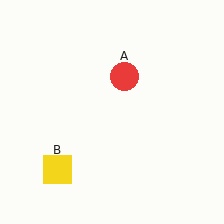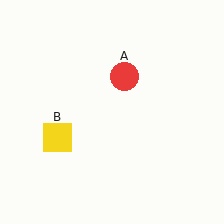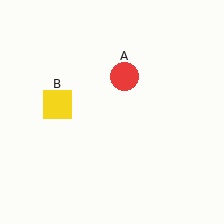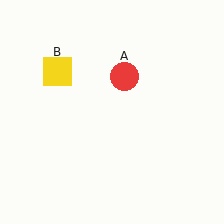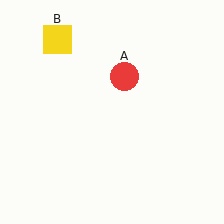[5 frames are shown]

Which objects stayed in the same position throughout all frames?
Red circle (object A) remained stationary.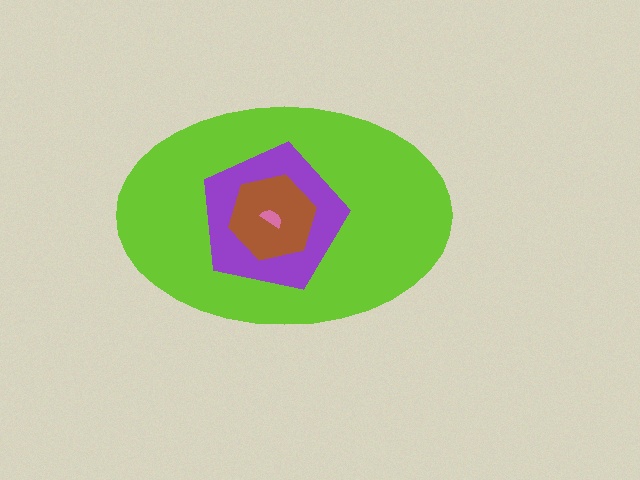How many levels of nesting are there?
4.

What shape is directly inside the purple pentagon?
The brown hexagon.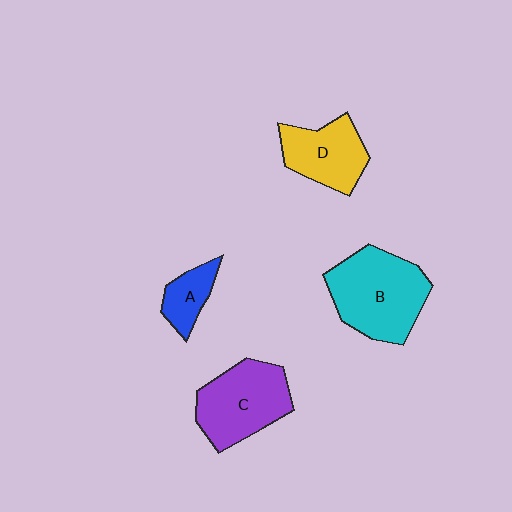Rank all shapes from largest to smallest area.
From largest to smallest: B (cyan), C (purple), D (yellow), A (blue).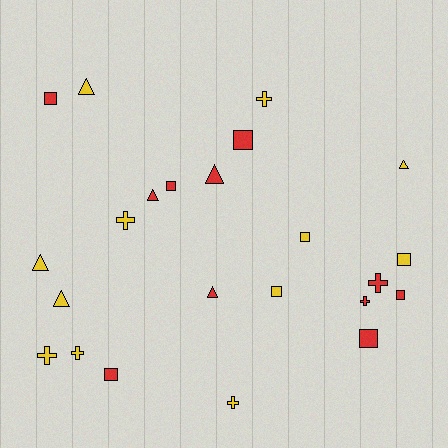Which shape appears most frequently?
Square, with 9 objects.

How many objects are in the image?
There are 23 objects.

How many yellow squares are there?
There are 3 yellow squares.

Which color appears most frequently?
Yellow, with 12 objects.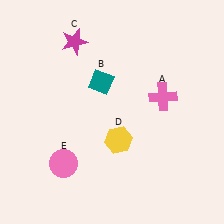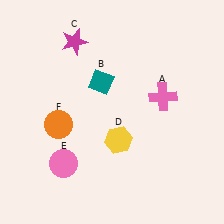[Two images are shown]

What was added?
An orange circle (F) was added in Image 2.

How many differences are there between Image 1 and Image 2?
There is 1 difference between the two images.